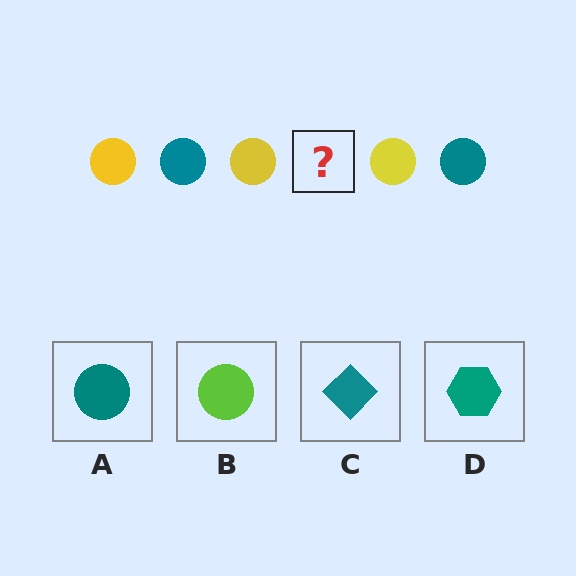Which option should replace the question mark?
Option A.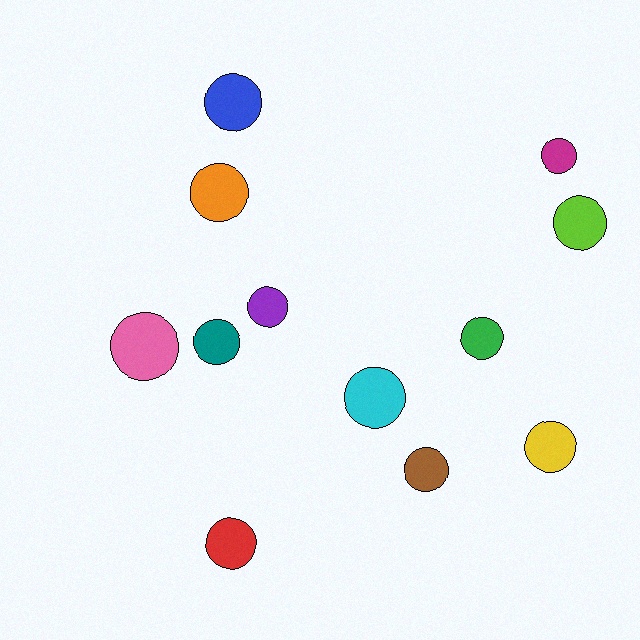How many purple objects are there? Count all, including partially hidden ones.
There is 1 purple object.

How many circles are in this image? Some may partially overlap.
There are 12 circles.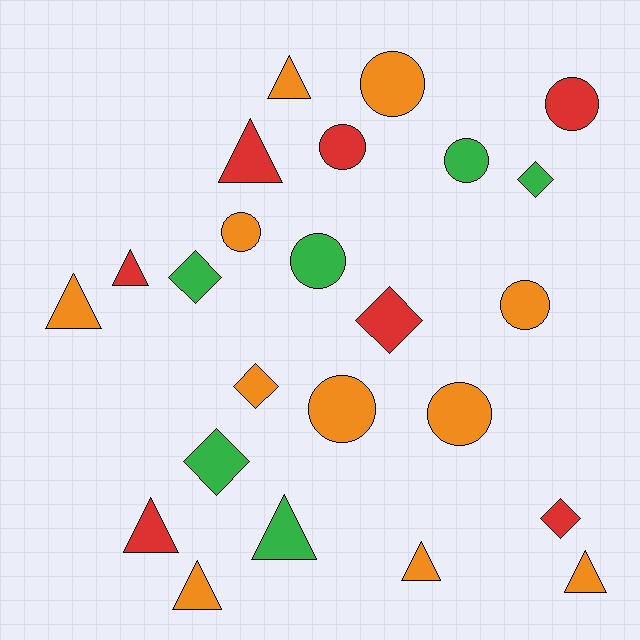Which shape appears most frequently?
Triangle, with 9 objects.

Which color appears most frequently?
Orange, with 11 objects.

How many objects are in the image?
There are 24 objects.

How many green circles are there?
There are 2 green circles.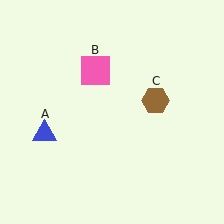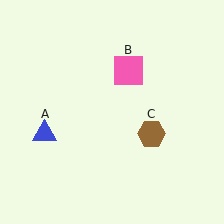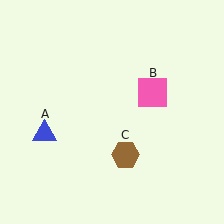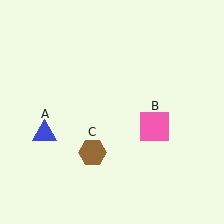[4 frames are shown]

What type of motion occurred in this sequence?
The pink square (object B), brown hexagon (object C) rotated clockwise around the center of the scene.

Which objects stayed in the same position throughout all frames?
Blue triangle (object A) remained stationary.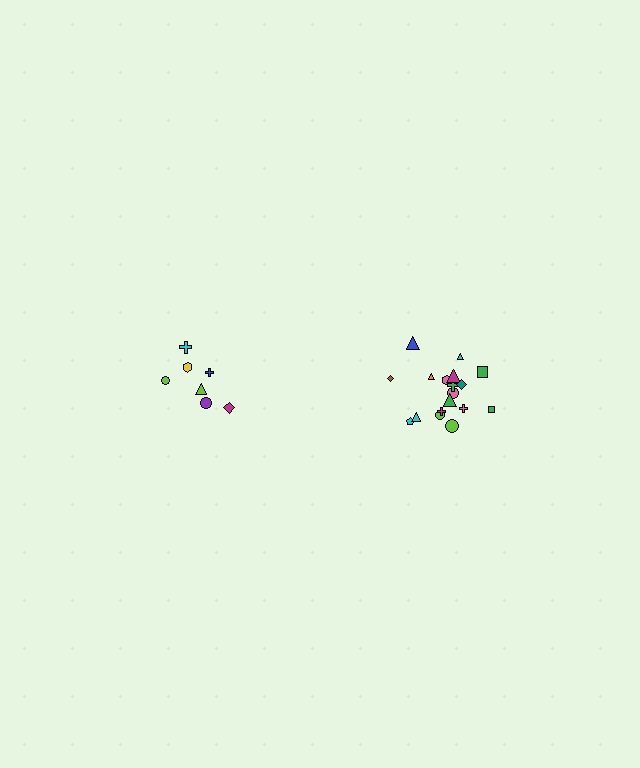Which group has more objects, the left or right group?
The right group.